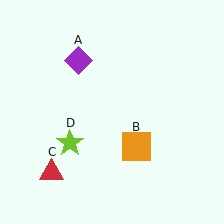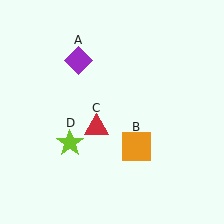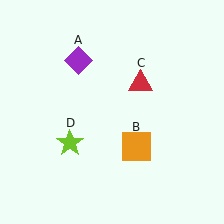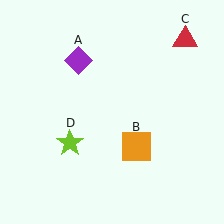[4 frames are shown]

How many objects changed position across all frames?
1 object changed position: red triangle (object C).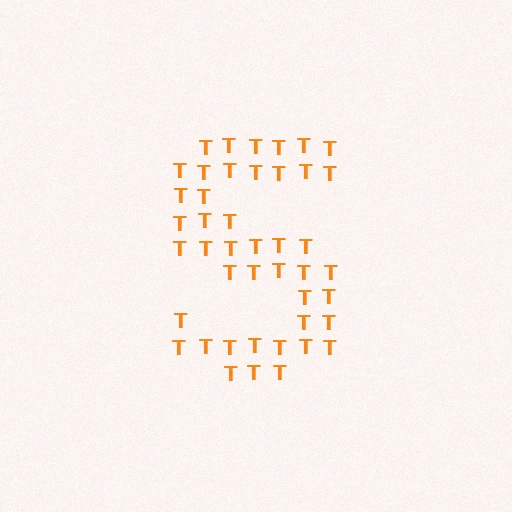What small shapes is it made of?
It is made of small letter T's.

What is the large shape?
The large shape is the letter S.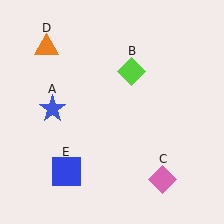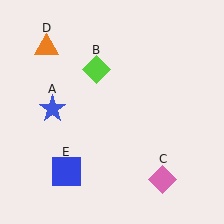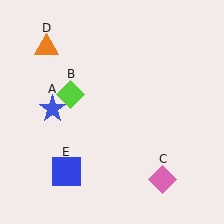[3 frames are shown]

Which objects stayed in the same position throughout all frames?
Blue star (object A) and pink diamond (object C) and orange triangle (object D) and blue square (object E) remained stationary.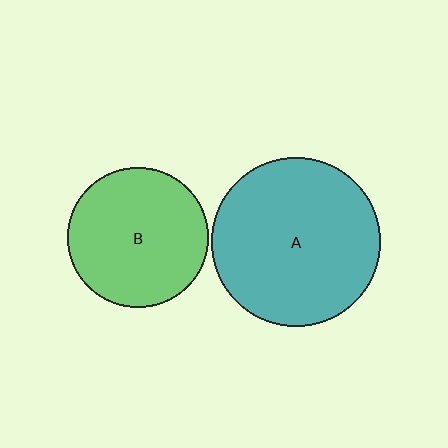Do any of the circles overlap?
No, none of the circles overlap.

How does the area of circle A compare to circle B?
Approximately 1.4 times.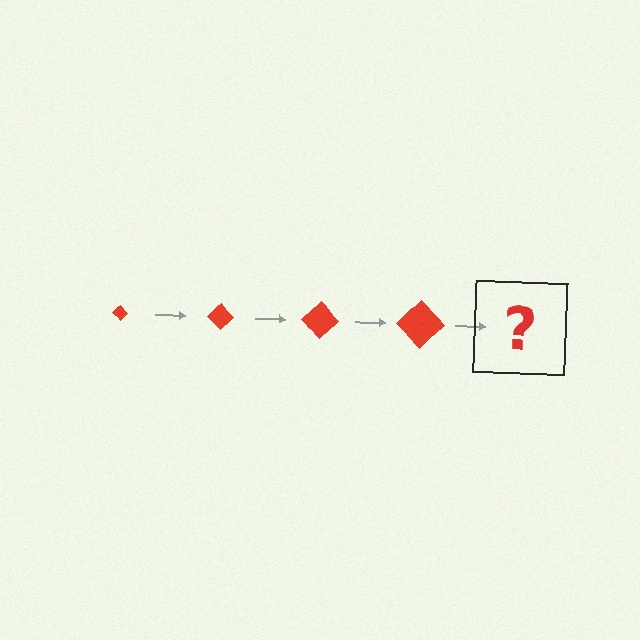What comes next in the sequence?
The next element should be a red diamond, larger than the previous one.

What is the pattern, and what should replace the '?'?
The pattern is that the diamond gets progressively larger each step. The '?' should be a red diamond, larger than the previous one.